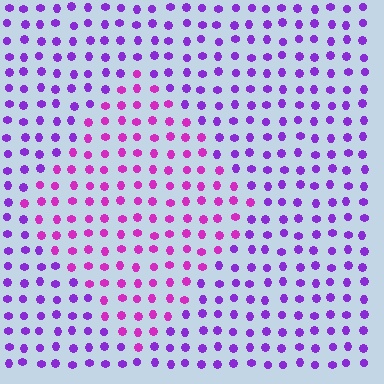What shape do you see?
I see a diamond.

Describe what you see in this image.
The image is filled with small purple elements in a uniform arrangement. A diamond-shaped region is visible where the elements are tinted to a slightly different hue, forming a subtle color boundary.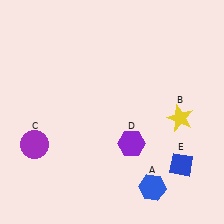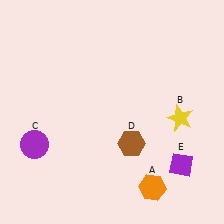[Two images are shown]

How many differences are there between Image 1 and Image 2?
There are 3 differences between the two images.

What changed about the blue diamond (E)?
In Image 1, E is blue. In Image 2, it changed to purple.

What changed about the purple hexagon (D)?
In Image 1, D is purple. In Image 2, it changed to brown.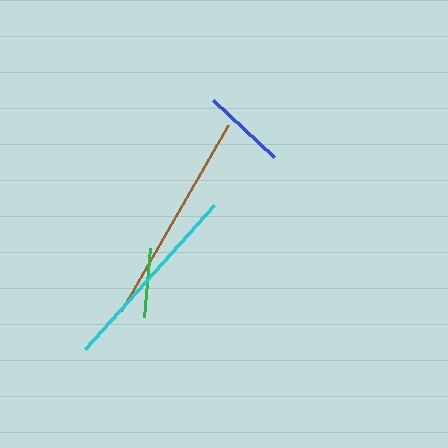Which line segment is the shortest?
The green line is the shortest at approximately 69 pixels.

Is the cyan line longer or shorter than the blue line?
The cyan line is longer than the blue line.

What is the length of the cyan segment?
The cyan segment is approximately 192 pixels long.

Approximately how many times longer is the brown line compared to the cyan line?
The brown line is approximately 1.1 times the length of the cyan line.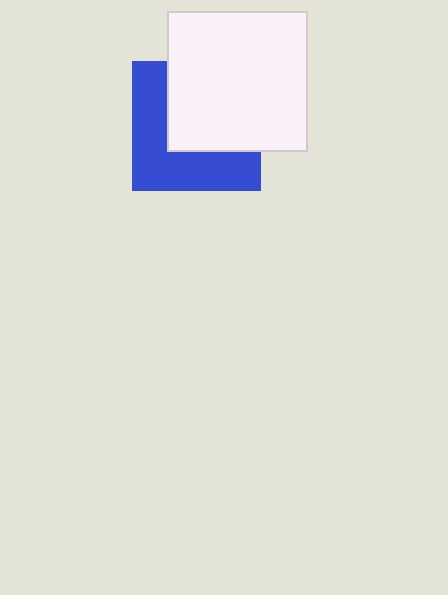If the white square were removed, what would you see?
You would see the complete blue square.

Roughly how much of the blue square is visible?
About half of it is visible (roughly 50%).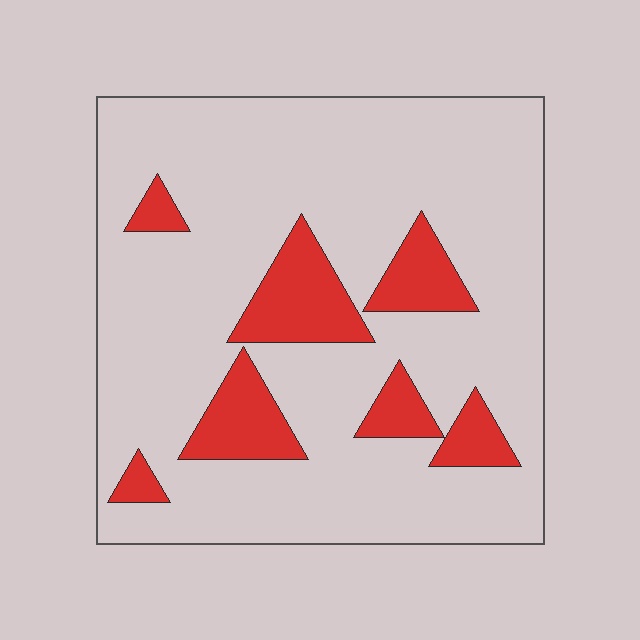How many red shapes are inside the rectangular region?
7.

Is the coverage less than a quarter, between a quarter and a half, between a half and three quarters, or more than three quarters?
Less than a quarter.